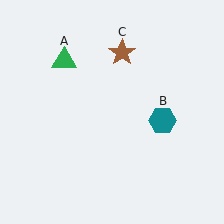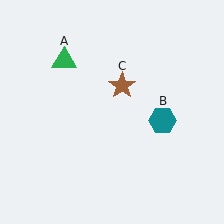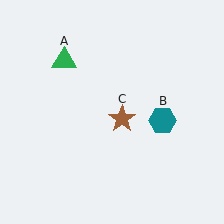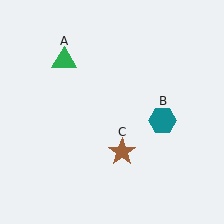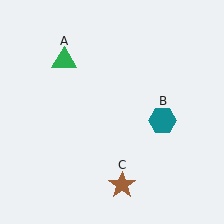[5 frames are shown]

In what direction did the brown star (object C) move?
The brown star (object C) moved down.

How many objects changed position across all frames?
1 object changed position: brown star (object C).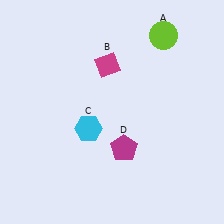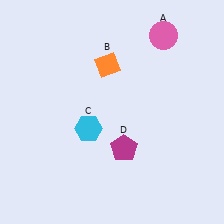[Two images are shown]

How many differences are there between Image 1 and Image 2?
There are 2 differences between the two images.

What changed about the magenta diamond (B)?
In Image 1, B is magenta. In Image 2, it changed to orange.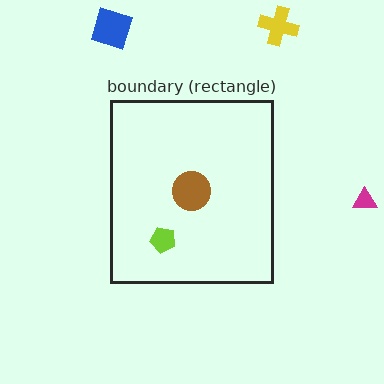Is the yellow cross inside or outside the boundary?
Outside.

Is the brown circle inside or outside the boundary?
Inside.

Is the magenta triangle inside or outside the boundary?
Outside.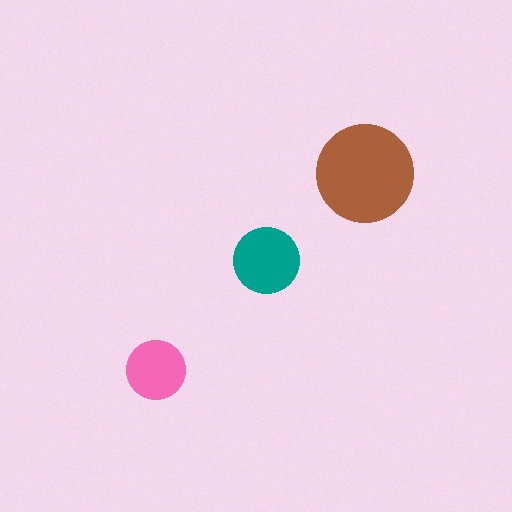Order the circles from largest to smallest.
the brown one, the teal one, the pink one.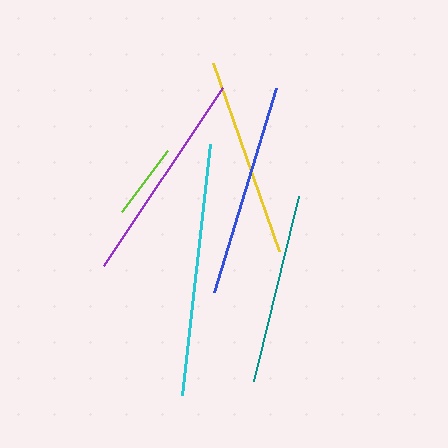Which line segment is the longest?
The cyan line is the longest at approximately 252 pixels.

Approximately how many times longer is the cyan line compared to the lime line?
The cyan line is approximately 3.3 times the length of the lime line.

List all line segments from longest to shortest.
From longest to shortest: cyan, purple, blue, yellow, teal, lime.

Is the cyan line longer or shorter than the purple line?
The cyan line is longer than the purple line.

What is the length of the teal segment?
The teal segment is approximately 190 pixels long.